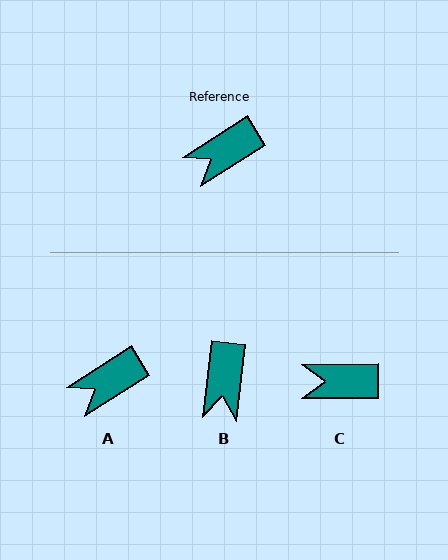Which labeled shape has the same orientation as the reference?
A.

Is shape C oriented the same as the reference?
No, it is off by about 32 degrees.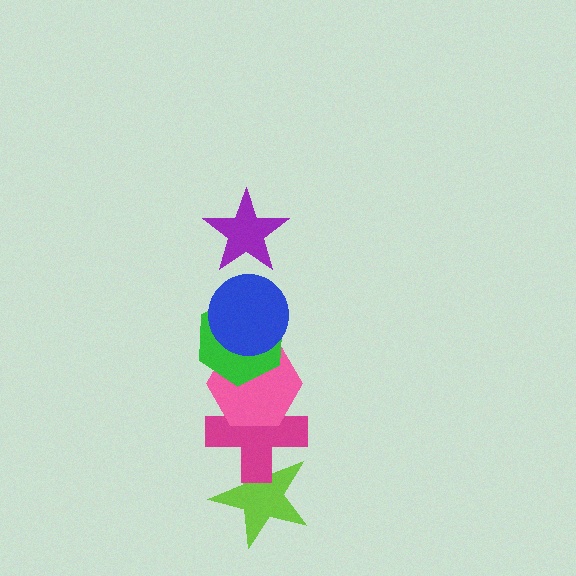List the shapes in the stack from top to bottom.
From top to bottom: the purple star, the blue circle, the green hexagon, the pink hexagon, the magenta cross, the lime star.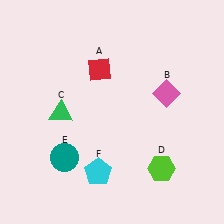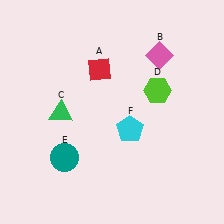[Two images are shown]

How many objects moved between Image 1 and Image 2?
3 objects moved between the two images.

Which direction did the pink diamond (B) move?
The pink diamond (B) moved up.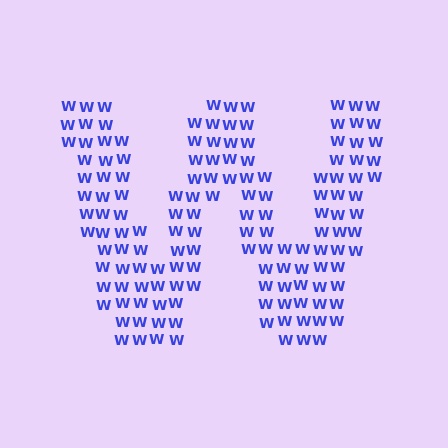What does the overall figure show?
The overall figure shows the letter W.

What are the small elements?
The small elements are letter W's.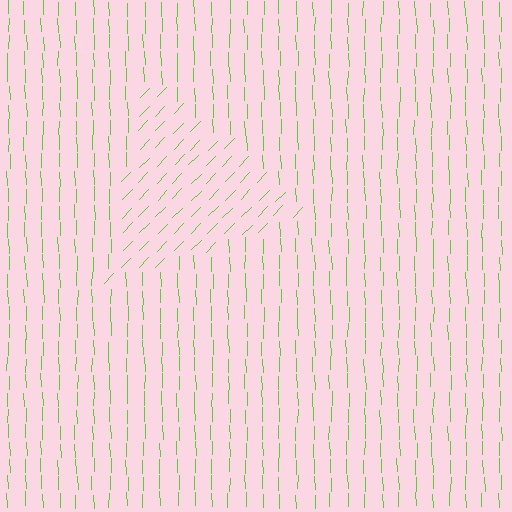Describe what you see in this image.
The image is filled with small lime line segments. A triangle region in the image has lines oriented differently from the surrounding lines, creating a visible texture boundary.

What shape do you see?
I see a triangle.